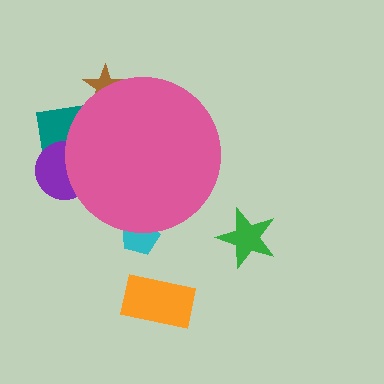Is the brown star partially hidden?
Yes, the brown star is partially hidden behind the pink circle.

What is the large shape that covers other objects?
A pink circle.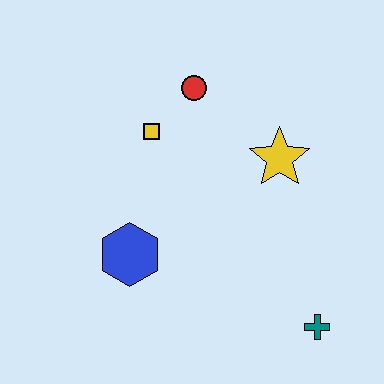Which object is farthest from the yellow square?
The teal cross is farthest from the yellow square.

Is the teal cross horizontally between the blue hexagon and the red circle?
No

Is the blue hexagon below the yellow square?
Yes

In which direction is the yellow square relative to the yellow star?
The yellow square is to the left of the yellow star.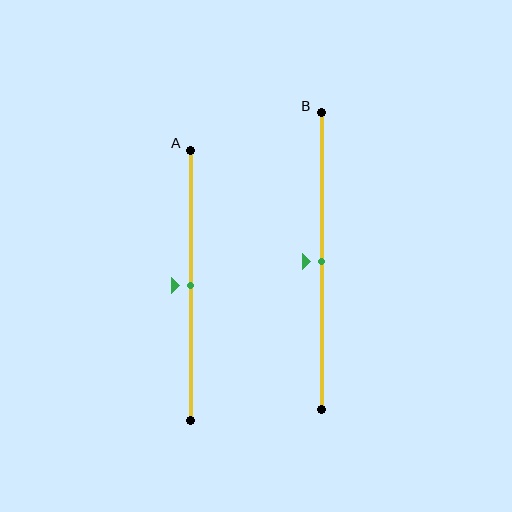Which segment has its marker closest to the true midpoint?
Segment A has its marker closest to the true midpoint.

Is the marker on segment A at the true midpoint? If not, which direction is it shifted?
Yes, the marker on segment A is at the true midpoint.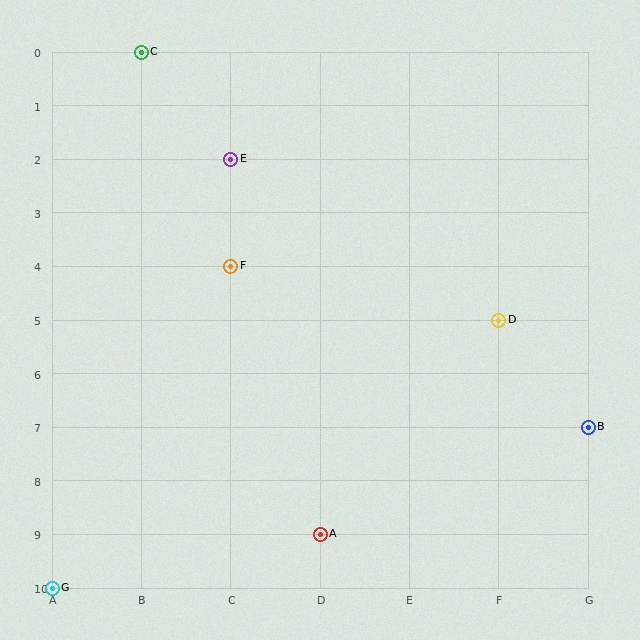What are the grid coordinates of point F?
Point F is at grid coordinates (C, 4).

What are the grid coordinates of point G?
Point G is at grid coordinates (A, 10).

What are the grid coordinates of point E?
Point E is at grid coordinates (C, 2).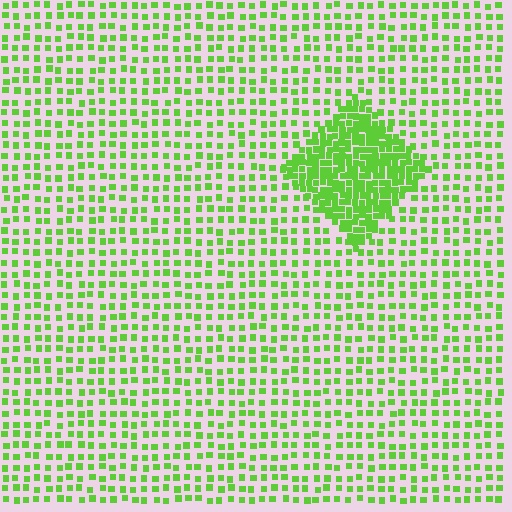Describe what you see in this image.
The image contains small lime elements arranged at two different densities. A diamond-shaped region is visible where the elements are more densely packed than the surrounding area.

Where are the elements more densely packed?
The elements are more densely packed inside the diamond boundary.